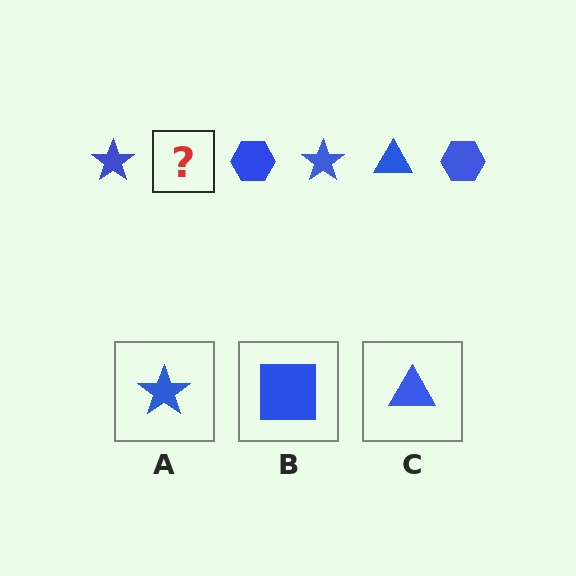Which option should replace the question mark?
Option C.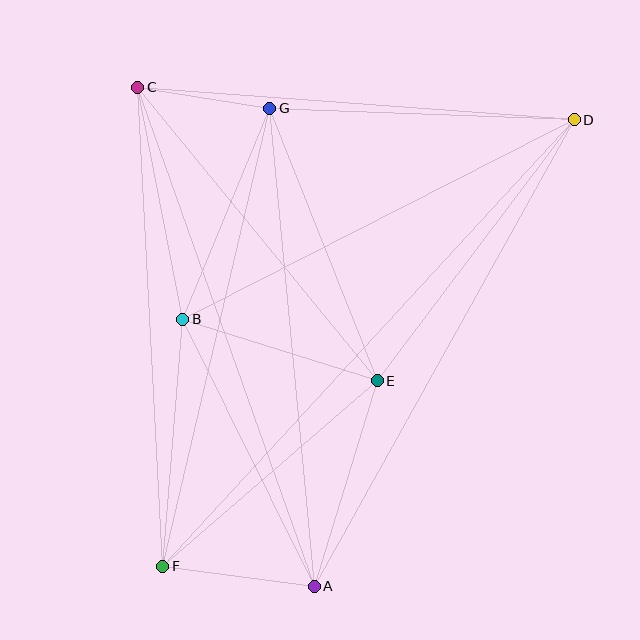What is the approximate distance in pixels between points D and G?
The distance between D and G is approximately 305 pixels.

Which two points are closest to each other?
Points C and G are closest to each other.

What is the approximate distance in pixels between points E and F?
The distance between E and F is approximately 284 pixels.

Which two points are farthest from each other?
Points D and F are farthest from each other.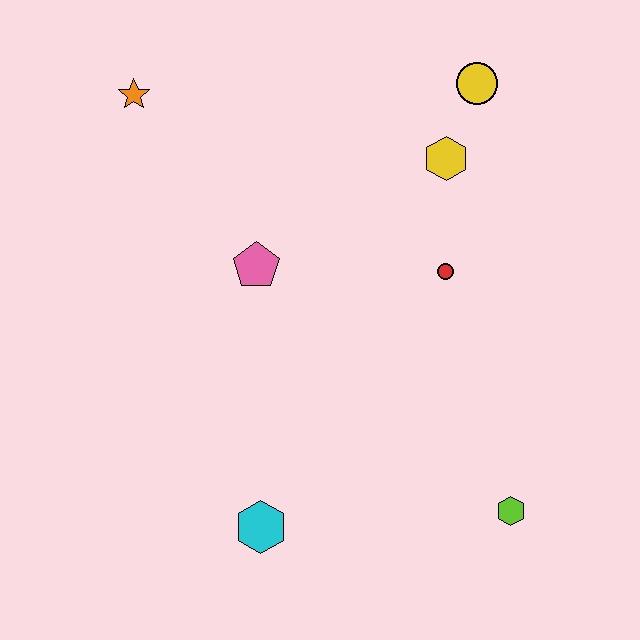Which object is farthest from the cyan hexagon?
The yellow circle is farthest from the cyan hexagon.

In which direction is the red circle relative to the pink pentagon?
The red circle is to the right of the pink pentagon.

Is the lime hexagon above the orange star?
No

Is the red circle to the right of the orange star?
Yes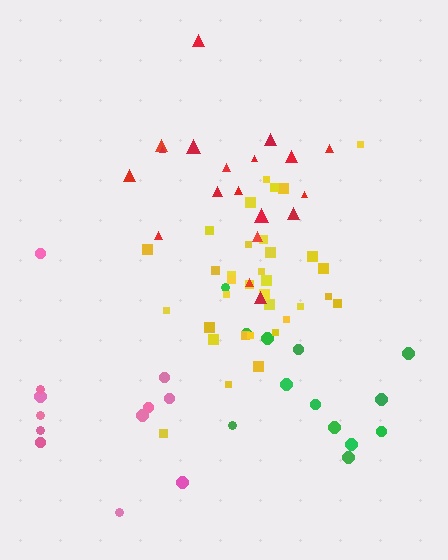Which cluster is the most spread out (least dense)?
Green.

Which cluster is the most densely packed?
Yellow.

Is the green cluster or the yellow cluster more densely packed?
Yellow.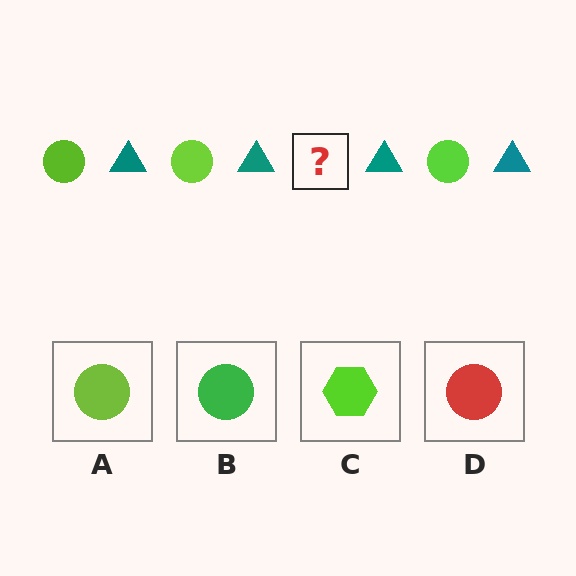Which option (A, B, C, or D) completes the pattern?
A.